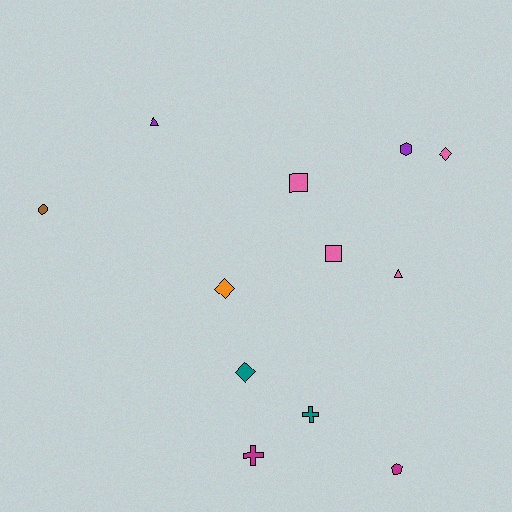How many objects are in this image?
There are 12 objects.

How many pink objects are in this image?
There are 4 pink objects.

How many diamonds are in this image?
There are 3 diamonds.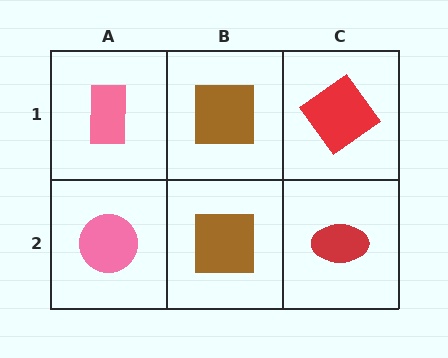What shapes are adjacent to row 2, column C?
A red diamond (row 1, column C), a brown square (row 2, column B).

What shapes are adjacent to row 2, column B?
A brown square (row 1, column B), a pink circle (row 2, column A), a red ellipse (row 2, column C).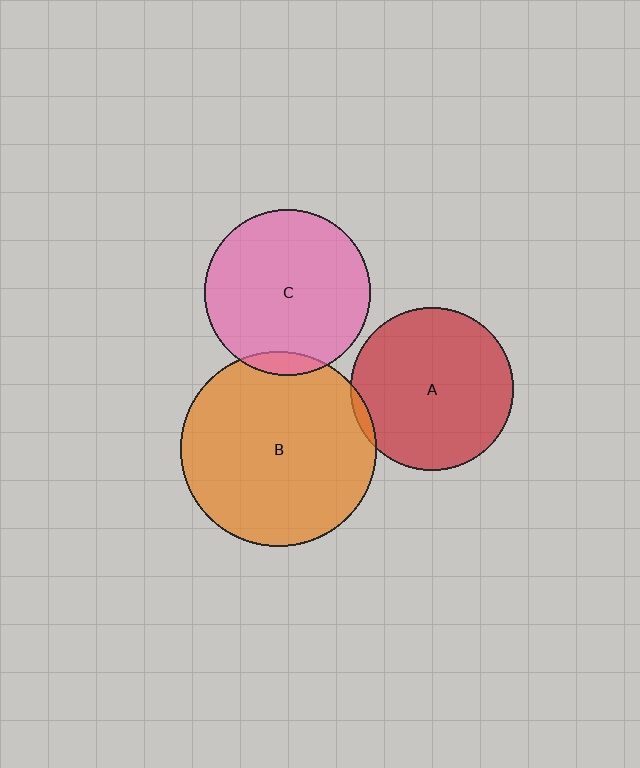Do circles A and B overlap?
Yes.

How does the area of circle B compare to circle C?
Approximately 1.4 times.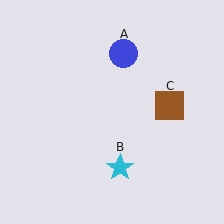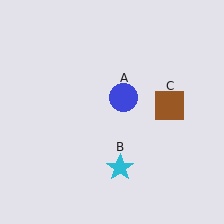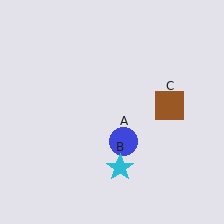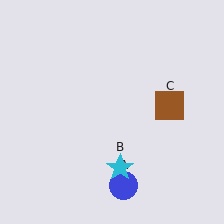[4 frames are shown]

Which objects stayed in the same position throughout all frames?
Cyan star (object B) and brown square (object C) remained stationary.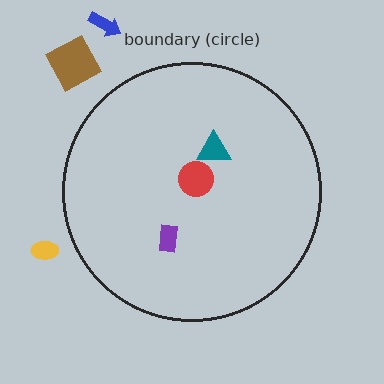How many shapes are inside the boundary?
3 inside, 3 outside.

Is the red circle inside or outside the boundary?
Inside.